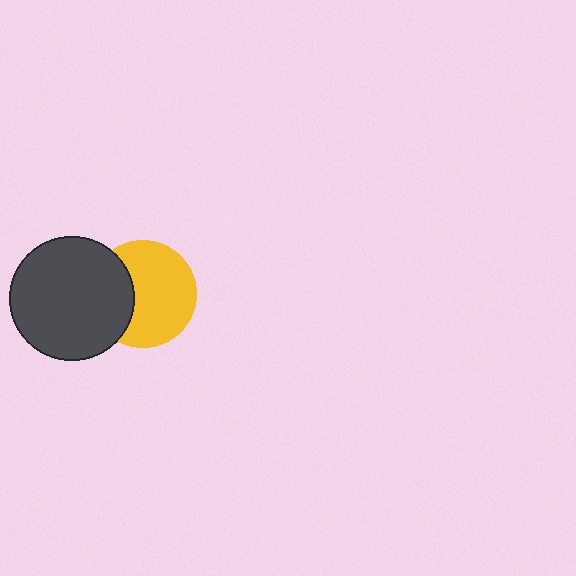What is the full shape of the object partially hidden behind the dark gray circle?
The partially hidden object is a yellow circle.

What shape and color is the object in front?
The object in front is a dark gray circle.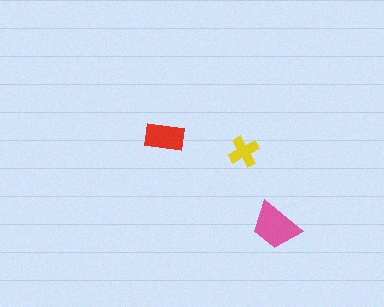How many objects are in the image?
There are 3 objects in the image.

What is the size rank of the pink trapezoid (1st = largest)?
1st.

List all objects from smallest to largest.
The yellow cross, the red rectangle, the pink trapezoid.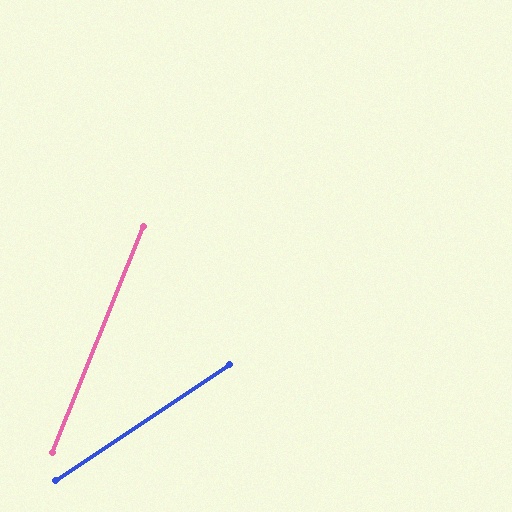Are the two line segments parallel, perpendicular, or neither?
Neither parallel nor perpendicular — they differ by about 34°.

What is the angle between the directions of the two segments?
Approximately 34 degrees.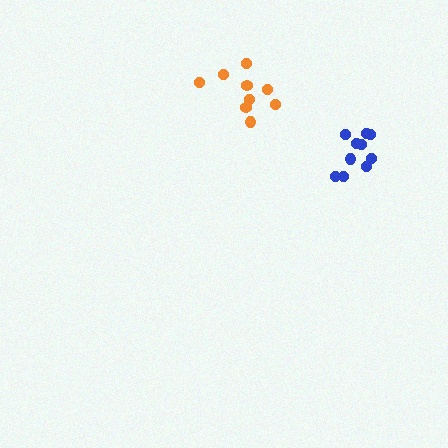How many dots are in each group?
Group 1: 9 dots, Group 2: 10 dots (19 total).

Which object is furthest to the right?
The blue cluster is rightmost.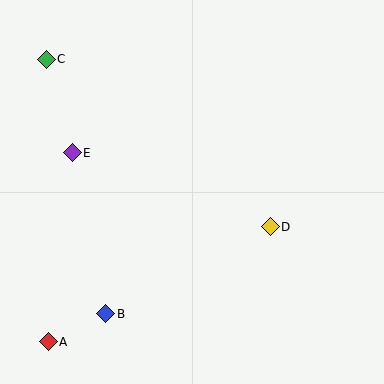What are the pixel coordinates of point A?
Point A is at (48, 342).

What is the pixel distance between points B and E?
The distance between B and E is 165 pixels.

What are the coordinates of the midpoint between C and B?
The midpoint between C and B is at (76, 187).